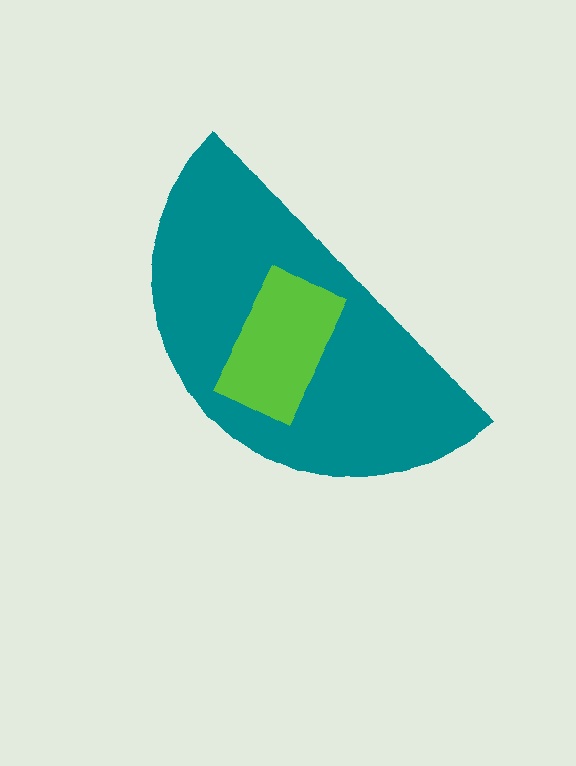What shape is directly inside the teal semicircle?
The lime rectangle.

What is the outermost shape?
The teal semicircle.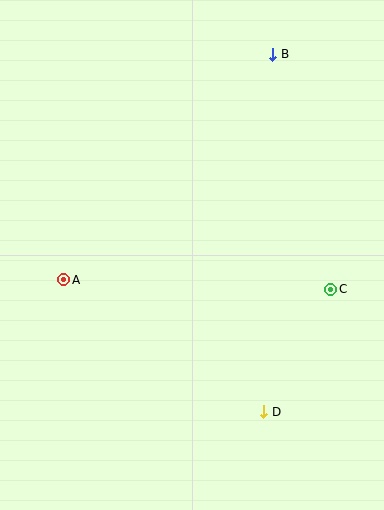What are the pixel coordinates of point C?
Point C is at (331, 289).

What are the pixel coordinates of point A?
Point A is at (64, 280).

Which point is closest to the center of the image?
Point A at (64, 280) is closest to the center.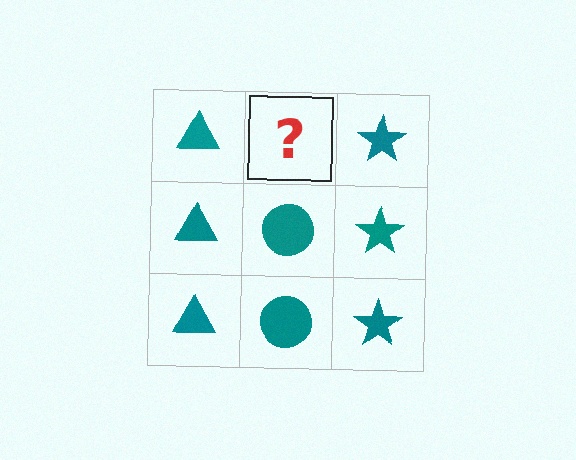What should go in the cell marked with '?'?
The missing cell should contain a teal circle.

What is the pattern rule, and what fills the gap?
The rule is that each column has a consistent shape. The gap should be filled with a teal circle.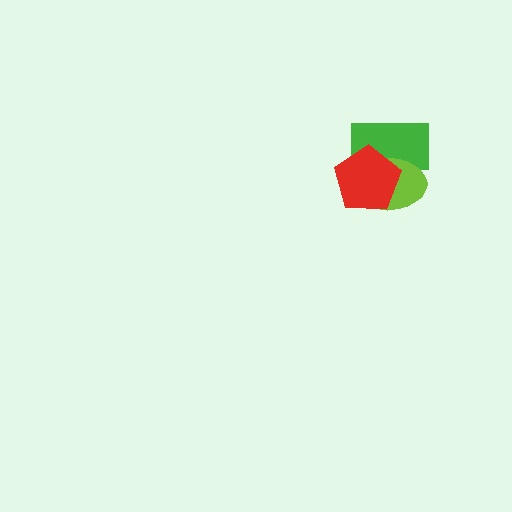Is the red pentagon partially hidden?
No, no other shape covers it.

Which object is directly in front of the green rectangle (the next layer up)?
The lime ellipse is directly in front of the green rectangle.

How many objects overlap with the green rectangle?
2 objects overlap with the green rectangle.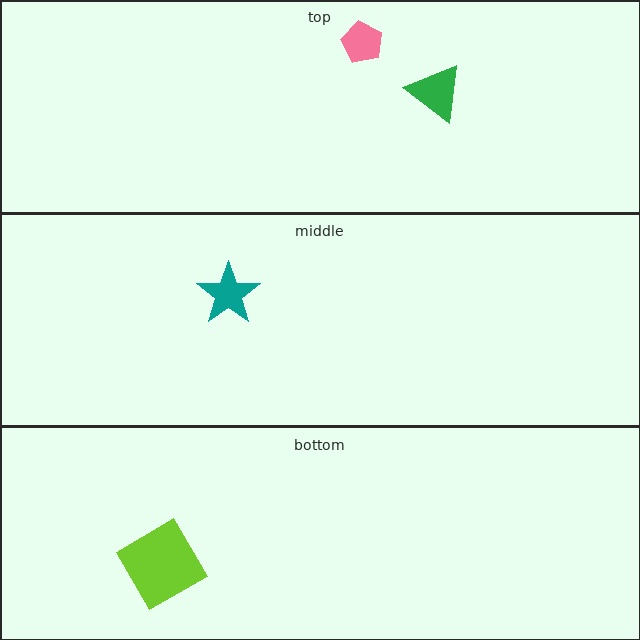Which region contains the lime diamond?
The bottom region.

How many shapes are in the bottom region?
1.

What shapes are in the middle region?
The teal star.